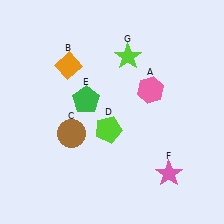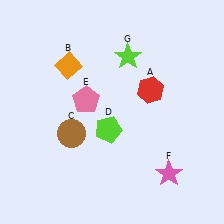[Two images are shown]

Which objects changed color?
A changed from pink to red. E changed from green to pink.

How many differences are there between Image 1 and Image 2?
There are 2 differences between the two images.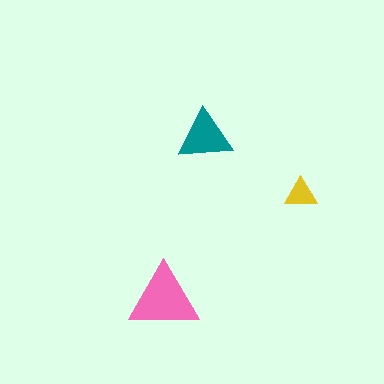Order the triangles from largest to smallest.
the pink one, the teal one, the yellow one.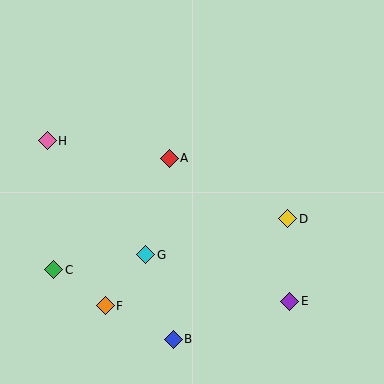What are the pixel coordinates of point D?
Point D is at (288, 219).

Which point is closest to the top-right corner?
Point D is closest to the top-right corner.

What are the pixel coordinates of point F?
Point F is at (105, 306).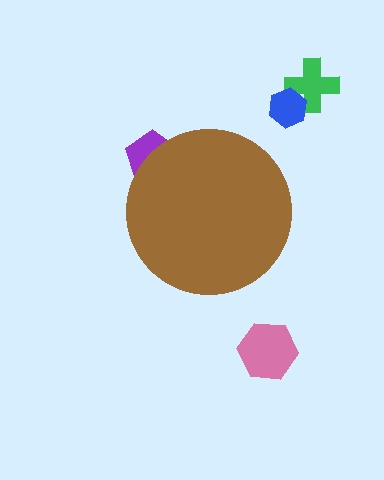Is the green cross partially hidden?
No, the green cross is fully visible.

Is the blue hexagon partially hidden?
No, the blue hexagon is fully visible.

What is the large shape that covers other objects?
A brown circle.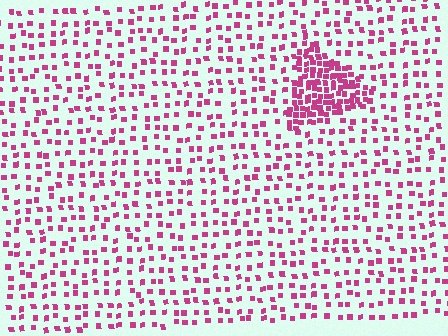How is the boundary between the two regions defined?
The boundary is defined by a change in element density (approximately 2.9x ratio). All elements are the same color, size, and shape.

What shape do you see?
I see a triangle.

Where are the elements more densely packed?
The elements are more densely packed inside the triangle boundary.